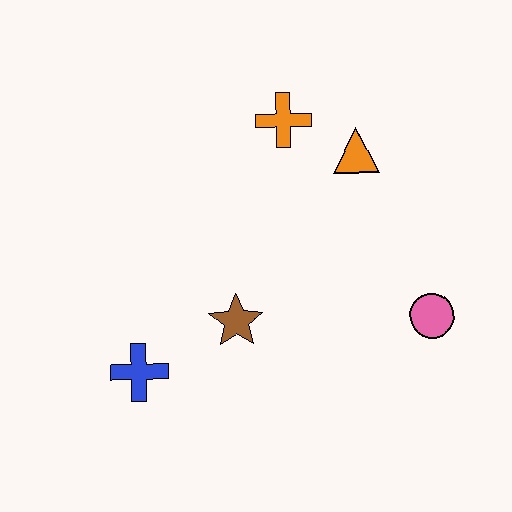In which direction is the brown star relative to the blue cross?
The brown star is to the right of the blue cross.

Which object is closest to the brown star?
The blue cross is closest to the brown star.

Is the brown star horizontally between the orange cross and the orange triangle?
No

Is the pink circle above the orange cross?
No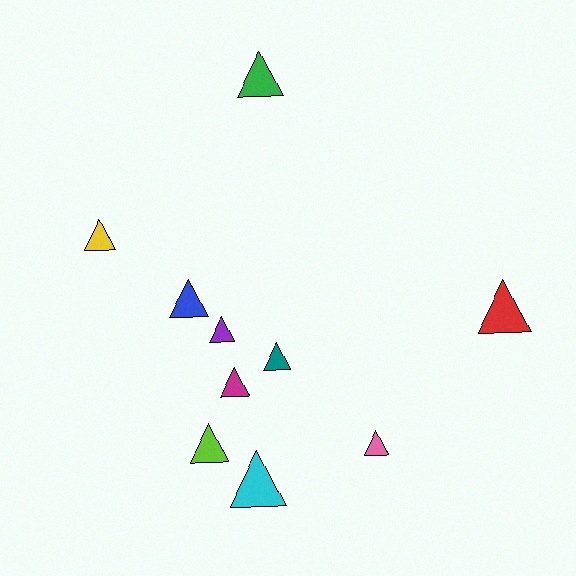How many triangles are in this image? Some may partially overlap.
There are 10 triangles.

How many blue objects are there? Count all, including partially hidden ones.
There is 1 blue object.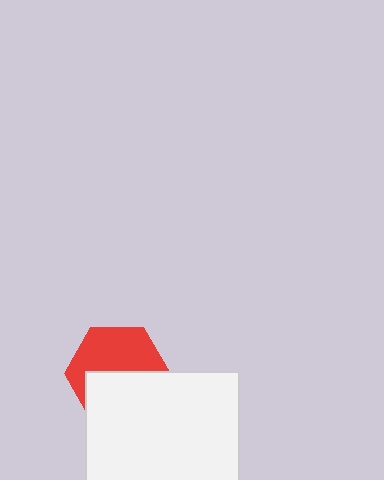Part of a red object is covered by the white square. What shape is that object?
It is a hexagon.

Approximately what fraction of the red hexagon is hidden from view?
Roughly 47% of the red hexagon is hidden behind the white square.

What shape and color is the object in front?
The object in front is a white square.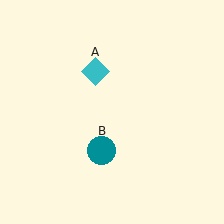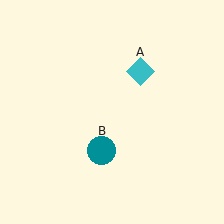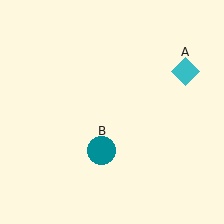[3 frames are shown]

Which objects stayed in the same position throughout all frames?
Teal circle (object B) remained stationary.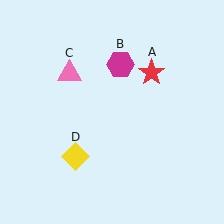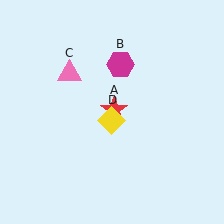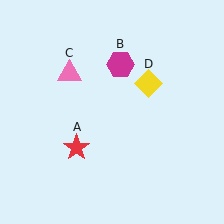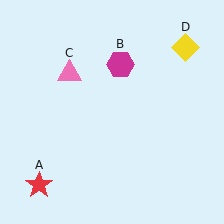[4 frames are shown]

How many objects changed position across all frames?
2 objects changed position: red star (object A), yellow diamond (object D).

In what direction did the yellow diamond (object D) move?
The yellow diamond (object D) moved up and to the right.